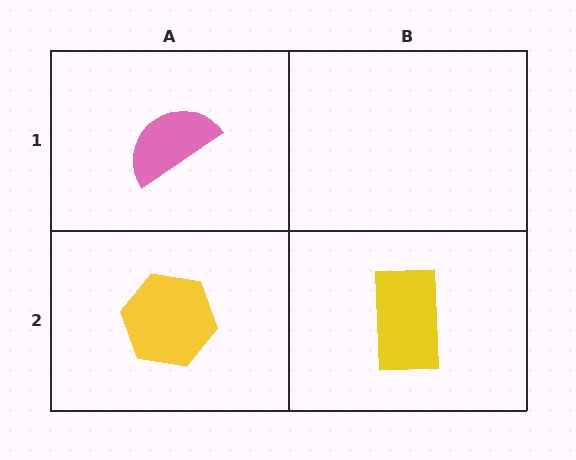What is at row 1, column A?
A pink semicircle.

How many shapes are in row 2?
2 shapes.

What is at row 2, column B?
A yellow rectangle.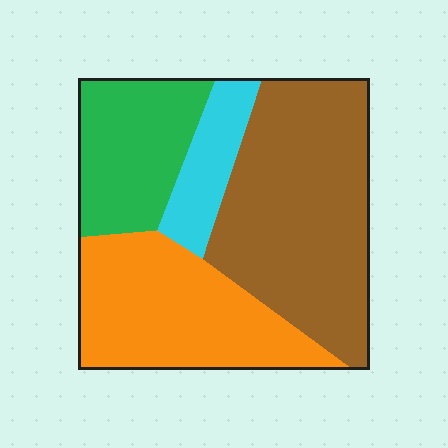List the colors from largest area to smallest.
From largest to smallest: brown, orange, green, cyan.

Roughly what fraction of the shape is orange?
Orange covers about 30% of the shape.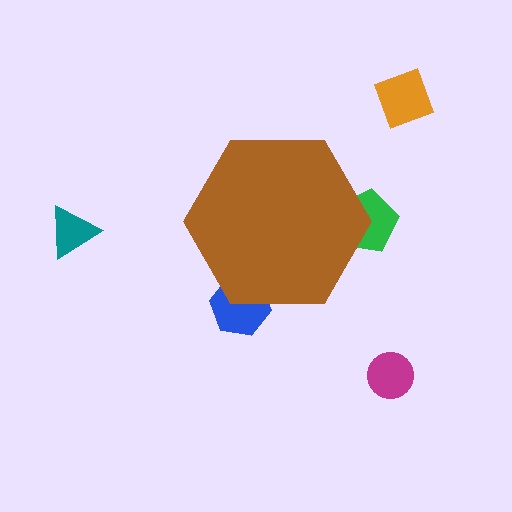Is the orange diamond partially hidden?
No, the orange diamond is fully visible.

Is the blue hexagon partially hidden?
Yes, the blue hexagon is partially hidden behind the brown hexagon.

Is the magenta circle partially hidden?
No, the magenta circle is fully visible.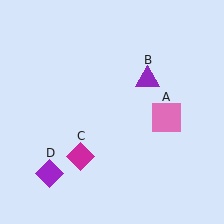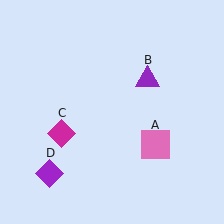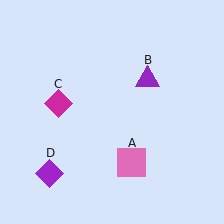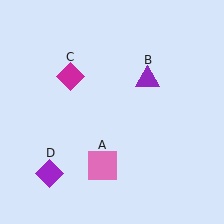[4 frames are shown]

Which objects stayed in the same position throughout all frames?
Purple triangle (object B) and purple diamond (object D) remained stationary.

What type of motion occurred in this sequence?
The pink square (object A), magenta diamond (object C) rotated clockwise around the center of the scene.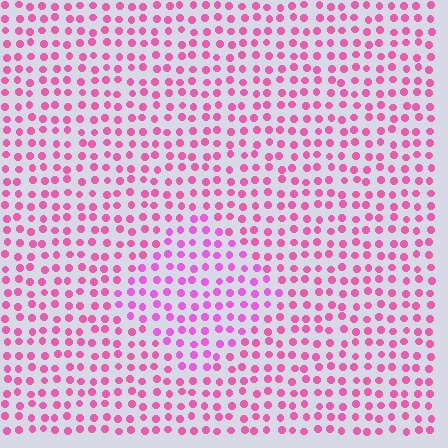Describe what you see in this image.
The image is filled with small pink elements in a uniform arrangement. A diamond-shaped region is visible where the elements are tinted to a slightly different hue, forming a subtle color boundary.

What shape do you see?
I see a diamond.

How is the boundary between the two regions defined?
The boundary is defined purely by a slight shift in hue (about 22 degrees). Spacing, size, and orientation are identical on both sides.